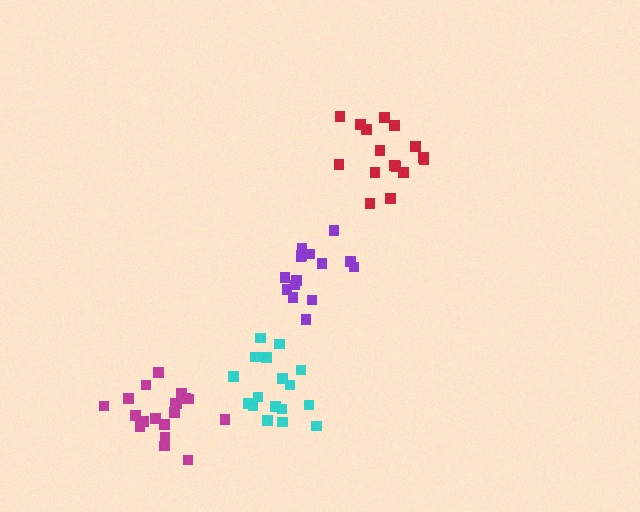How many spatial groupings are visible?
There are 4 spatial groupings.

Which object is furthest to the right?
The red cluster is rightmost.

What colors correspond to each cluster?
The clusters are colored: magenta, purple, cyan, red.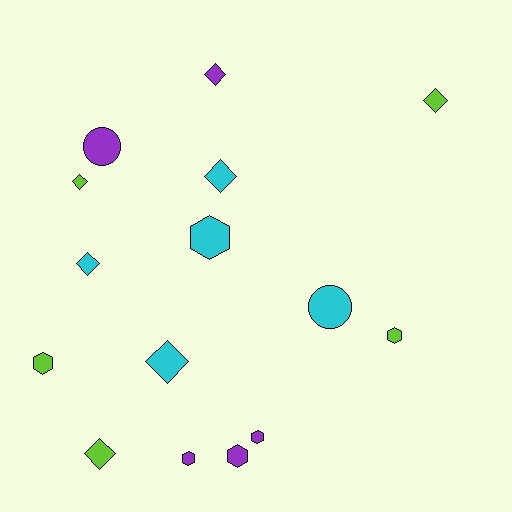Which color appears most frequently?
Lime, with 5 objects.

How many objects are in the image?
There are 15 objects.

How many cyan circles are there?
There is 1 cyan circle.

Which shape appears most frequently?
Diamond, with 7 objects.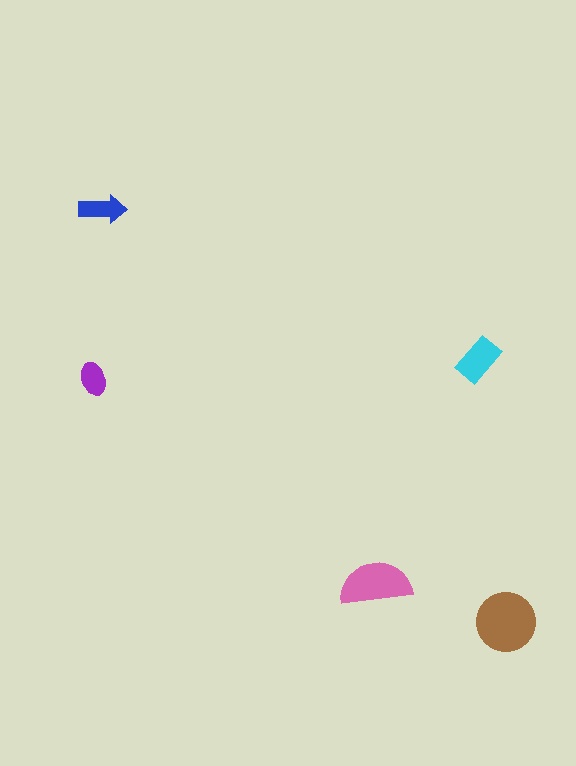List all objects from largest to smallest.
The brown circle, the pink semicircle, the cyan rectangle, the blue arrow, the purple ellipse.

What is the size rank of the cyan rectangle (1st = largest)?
3rd.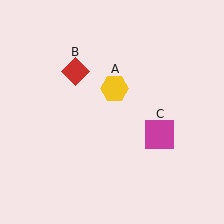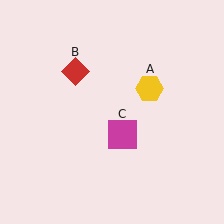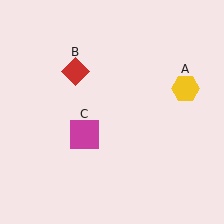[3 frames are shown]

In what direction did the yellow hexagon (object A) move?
The yellow hexagon (object A) moved right.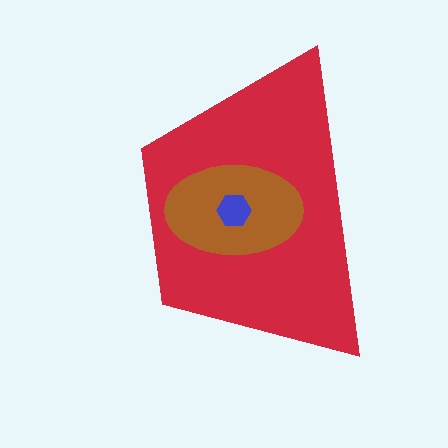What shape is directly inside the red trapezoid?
The brown ellipse.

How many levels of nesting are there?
3.